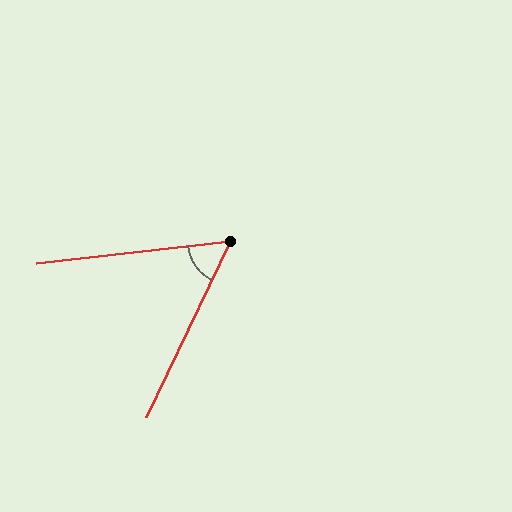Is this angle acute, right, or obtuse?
It is acute.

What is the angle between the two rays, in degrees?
Approximately 58 degrees.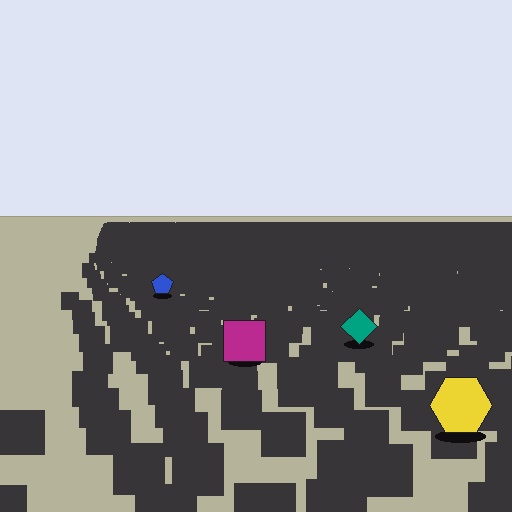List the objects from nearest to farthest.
From nearest to farthest: the yellow hexagon, the magenta square, the teal diamond, the blue pentagon.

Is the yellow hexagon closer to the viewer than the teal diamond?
Yes. The yellow hexagon is closer — you can tell from the texture gradient: the ground texture is coarser near it.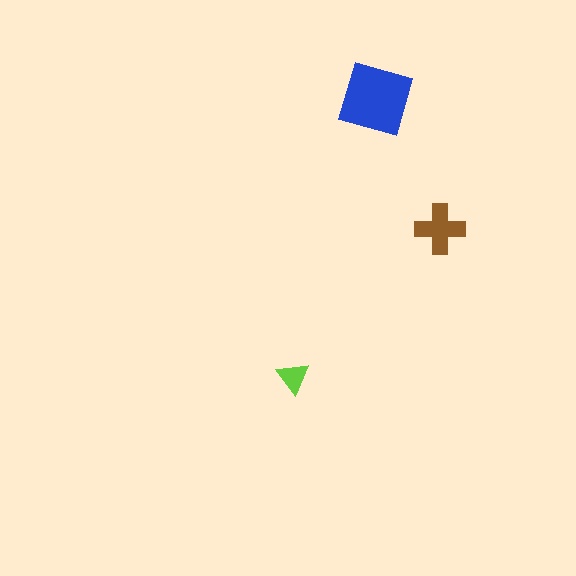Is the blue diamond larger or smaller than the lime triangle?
Larger.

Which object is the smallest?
The lime triangle.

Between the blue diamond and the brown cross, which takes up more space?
The blue diamond.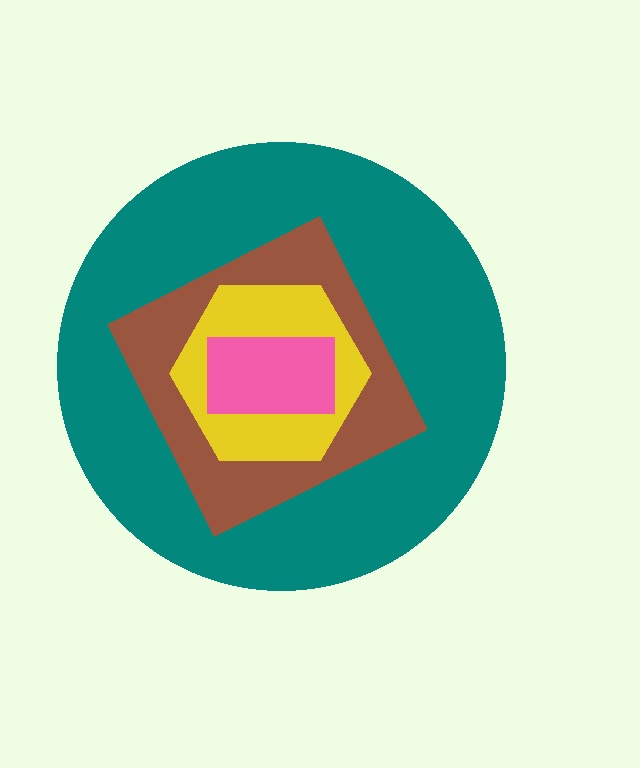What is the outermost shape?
The teal circle.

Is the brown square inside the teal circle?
Yes.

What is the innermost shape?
The pink rectangle.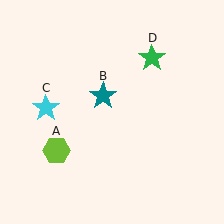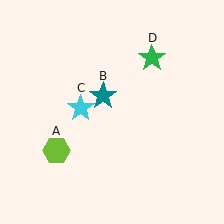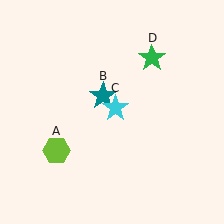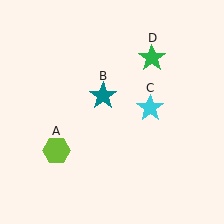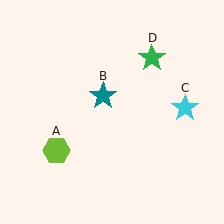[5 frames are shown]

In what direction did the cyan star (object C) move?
The cyan star (object C) moved right.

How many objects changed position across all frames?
1 object changed position: cyan star (object C).